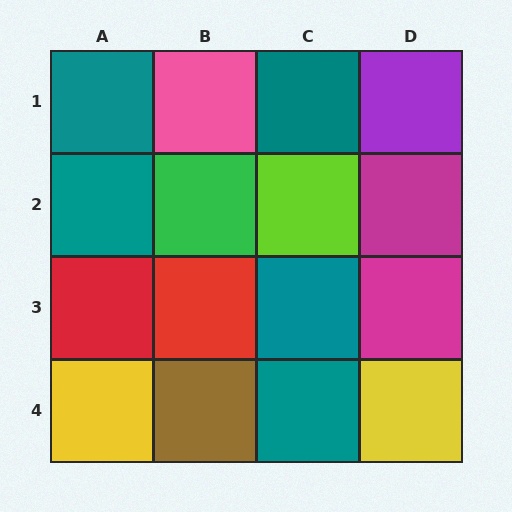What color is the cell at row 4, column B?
Brown.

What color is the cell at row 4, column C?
Teal.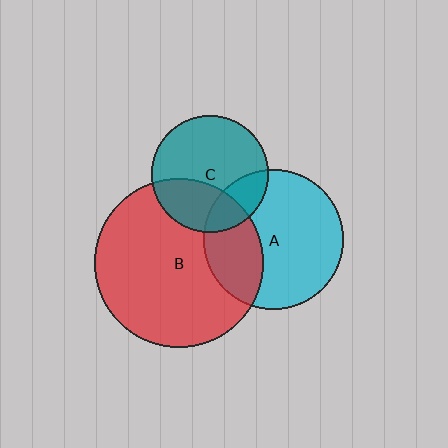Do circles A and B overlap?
Yes.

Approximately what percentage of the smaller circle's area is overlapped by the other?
Approximately 30%.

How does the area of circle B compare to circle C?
Approximately 2.1 times.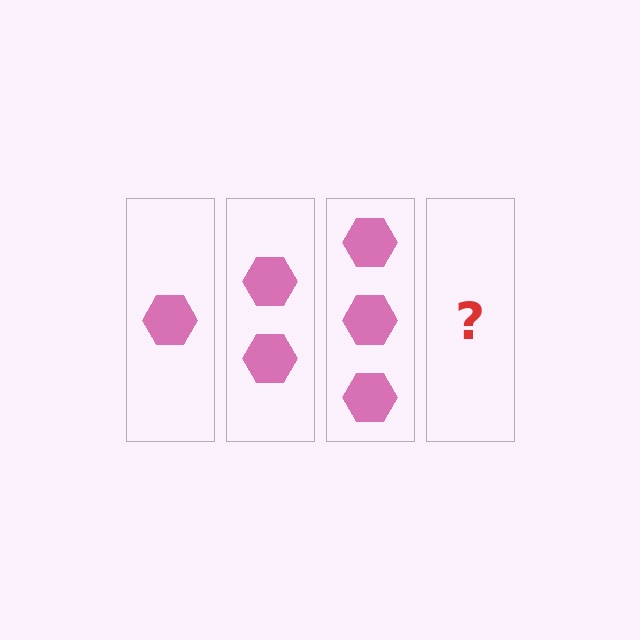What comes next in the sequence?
The next element should be 4 hexagons.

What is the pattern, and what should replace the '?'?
The pattern is that each step adds one more hexagon. The '?' should be 4 hexagons.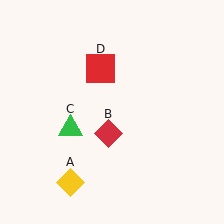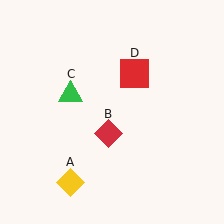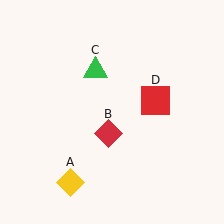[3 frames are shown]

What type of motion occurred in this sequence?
The green triangle (object C), red square (object D) rotated clockwise around the center of the scene.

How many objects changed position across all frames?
2 objects changed position: green triangle (object C), red square (object D).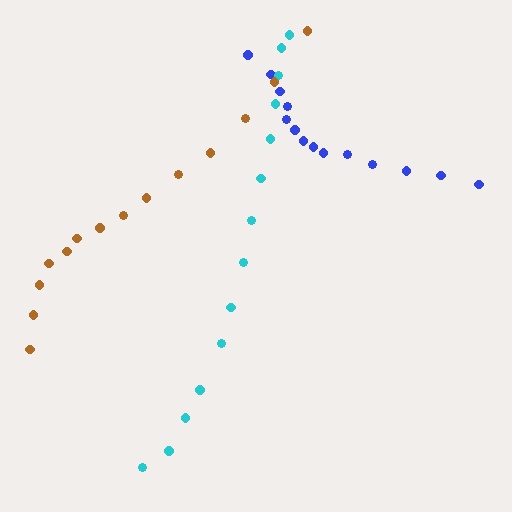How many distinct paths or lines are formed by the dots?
There are 3 distinct paths.